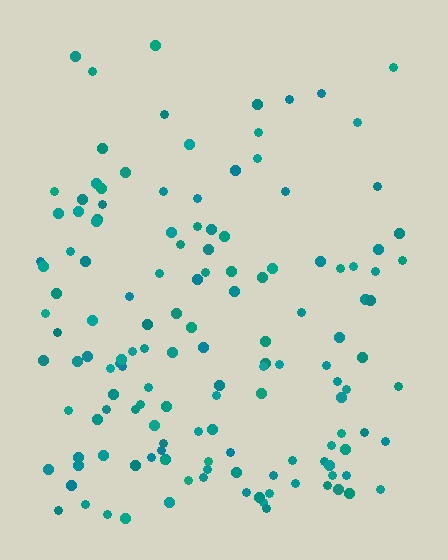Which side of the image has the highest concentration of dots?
The bottom.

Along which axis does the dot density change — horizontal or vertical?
Vertical.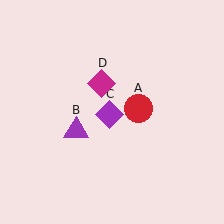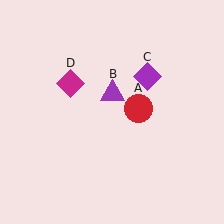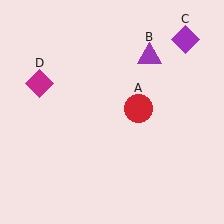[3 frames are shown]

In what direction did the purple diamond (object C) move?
The purple diamond (object C) moved up and to the right.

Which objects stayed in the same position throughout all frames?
Red circle (object A) remained stationary.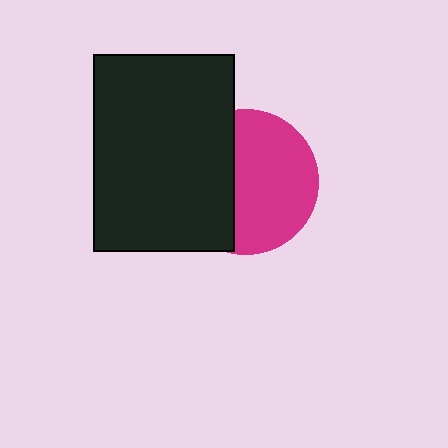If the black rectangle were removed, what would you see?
You would see the complete magenta circle.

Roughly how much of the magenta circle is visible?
About half of it is visible (roughly 59%).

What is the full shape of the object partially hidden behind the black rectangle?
The partially hidden object is a magenta circle.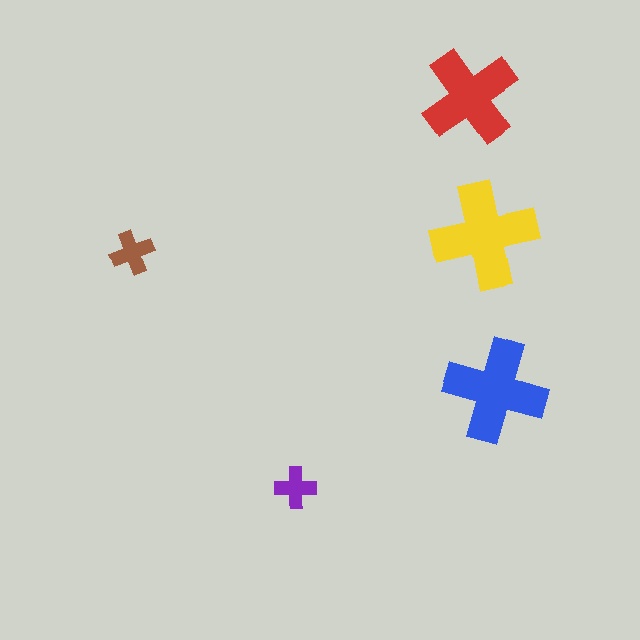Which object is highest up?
The red cross is topmost.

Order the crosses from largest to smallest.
the yellow one, the blue one, the red one, the brown one, the purple one.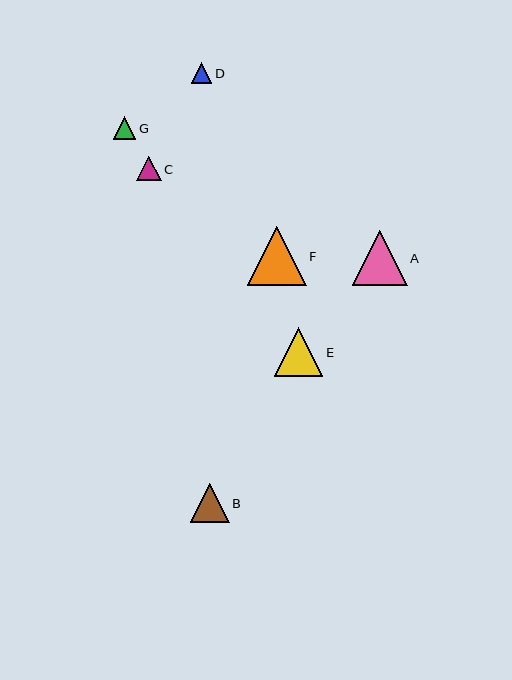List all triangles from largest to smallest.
From largest to smallest: F, A, E, B, C, G, D.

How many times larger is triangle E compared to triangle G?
Triangle E is approximately 2.2 times the size of triangle G.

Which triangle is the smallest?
Triangle D is the smallest with a size of approximately 20 pixels.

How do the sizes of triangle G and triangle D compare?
Triangle G and triangle D are approximately the same size.